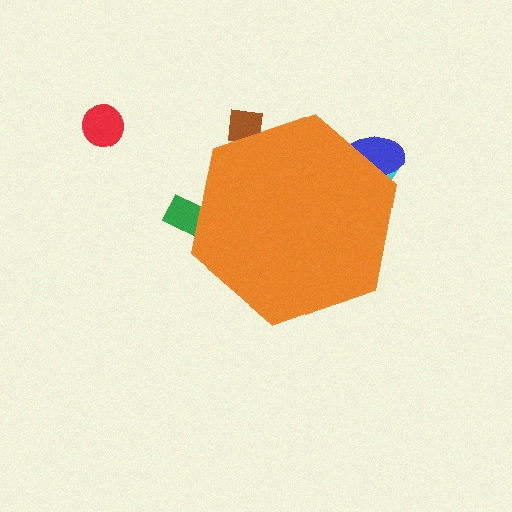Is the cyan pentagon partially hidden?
Yes, the cyan pentagon is partially hidden behind the orange hexagon.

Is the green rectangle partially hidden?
Yes, the green rectangle is partially hidden behind the orange hexagon.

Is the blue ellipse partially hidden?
Yes, the blue ellipse is partially hidden behind the orange hexagon.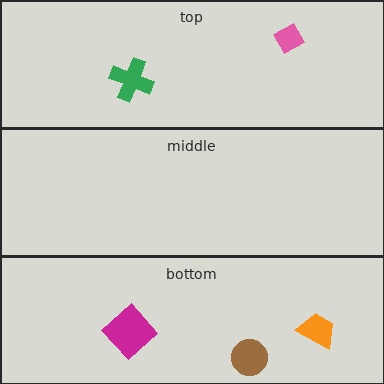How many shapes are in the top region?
2.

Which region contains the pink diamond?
The top region.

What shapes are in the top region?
The pink diamond, the green cross.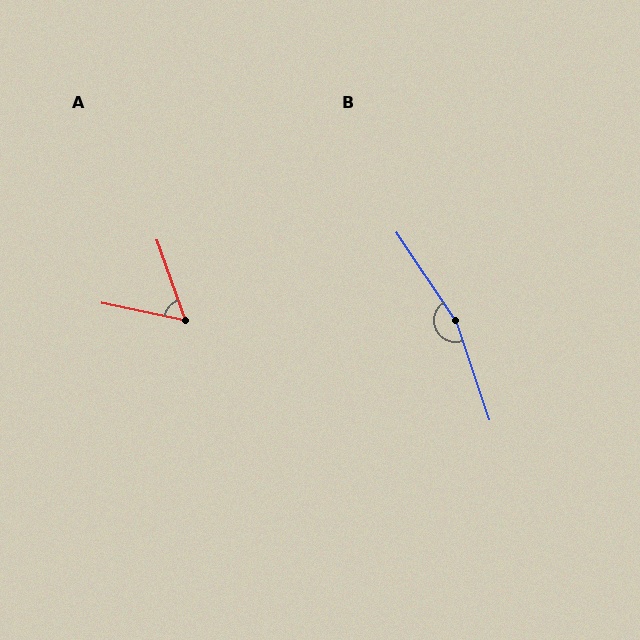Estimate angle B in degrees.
Approximately 164 degrees.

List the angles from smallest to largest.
A (59°), B (164°).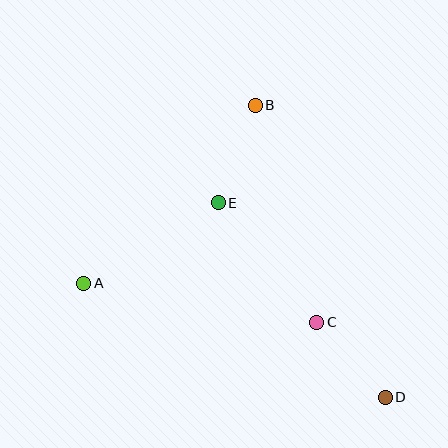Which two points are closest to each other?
Points C and D are closest to each other.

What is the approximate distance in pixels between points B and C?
The distance between B and C is approximately 226 pixels.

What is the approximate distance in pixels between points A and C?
The distance between A and C is approximately 236 pixels.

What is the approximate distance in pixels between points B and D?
The distance between B and D is approximately 320 pixels.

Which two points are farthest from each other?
Points A and D are farthest from each other.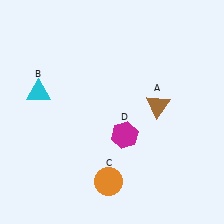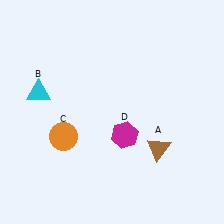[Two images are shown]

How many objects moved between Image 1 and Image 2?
2 objects moved between the two images.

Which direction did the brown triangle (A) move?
The brown triangle (A) moved down.